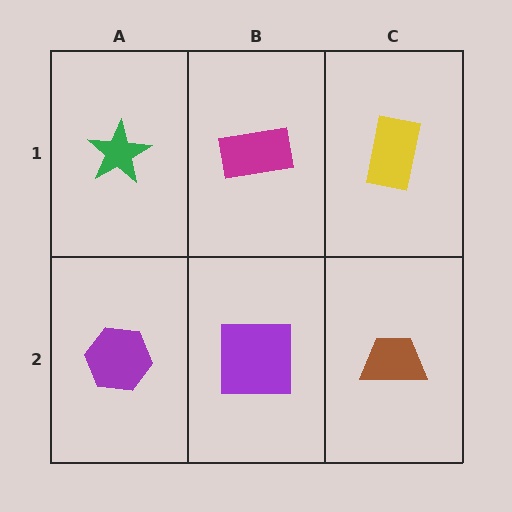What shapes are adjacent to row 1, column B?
A purple square (row 2, column B), a green star (row 1, column A), a yellow rectangle (row 1, column C).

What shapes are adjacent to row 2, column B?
A magenta rectangle (row 1, column B), a purple hexagon (row 2, column A), a brown trapezoid (row 2, column C).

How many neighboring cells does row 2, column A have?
2.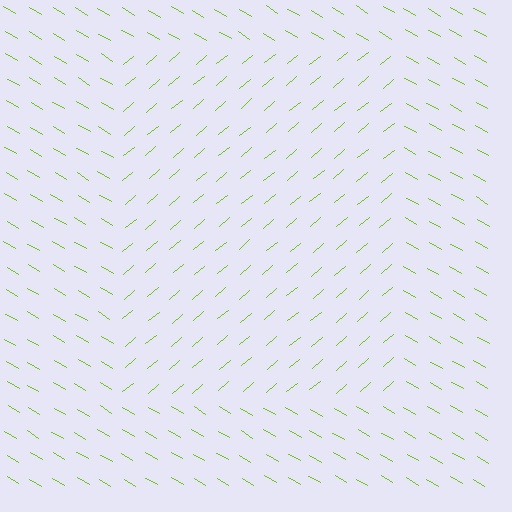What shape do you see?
I see a rectangle.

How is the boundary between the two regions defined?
The boundary is defined purely by a change in line orientation (approximately 70 degrees difference). All lines are the same color and thickness.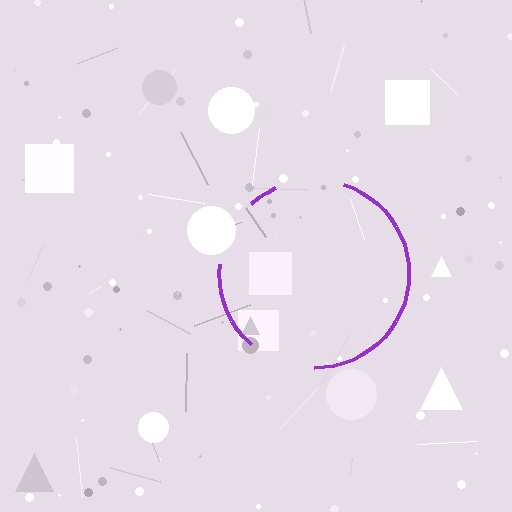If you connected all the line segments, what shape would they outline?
They would outline a circle.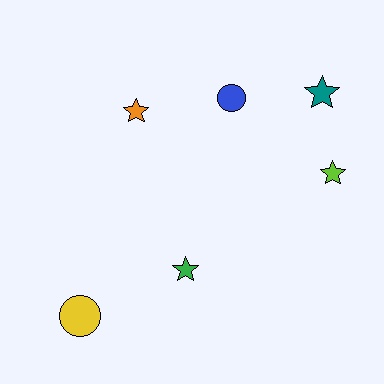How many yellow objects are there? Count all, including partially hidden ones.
There is 1 yellow object.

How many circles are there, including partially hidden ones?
There are 2 circles.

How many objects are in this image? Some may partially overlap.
There are 6 objects.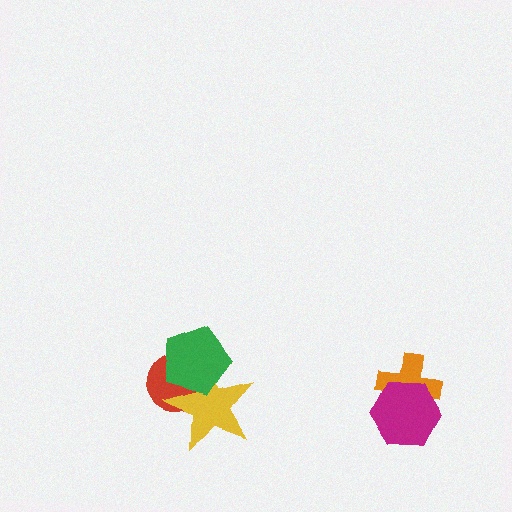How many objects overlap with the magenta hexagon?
1 object overlaps with the magenta hexagon.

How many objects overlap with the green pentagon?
2 objects overlap with the green pentagon.